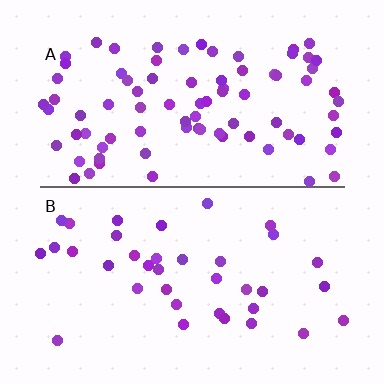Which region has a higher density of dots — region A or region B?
A (the top).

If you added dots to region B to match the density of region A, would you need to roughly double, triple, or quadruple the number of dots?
Approximately double.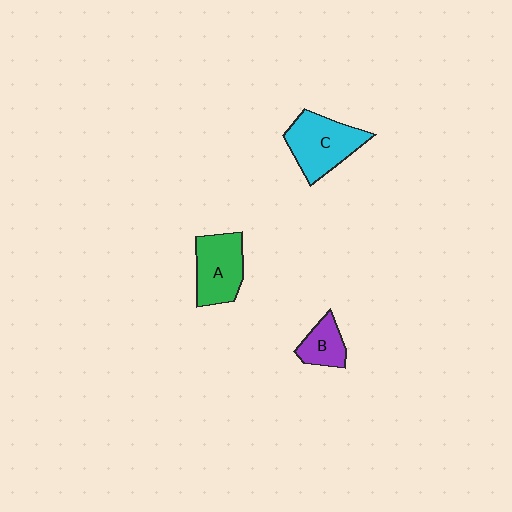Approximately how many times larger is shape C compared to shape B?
Approximately 2.0 times.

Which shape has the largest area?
Shape C (cyan).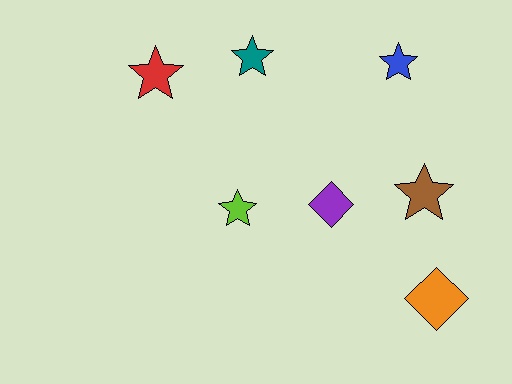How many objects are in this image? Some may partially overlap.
There are 7 objects.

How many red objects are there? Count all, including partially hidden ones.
There is 1 red object.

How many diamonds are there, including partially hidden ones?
There are 2 diamonds.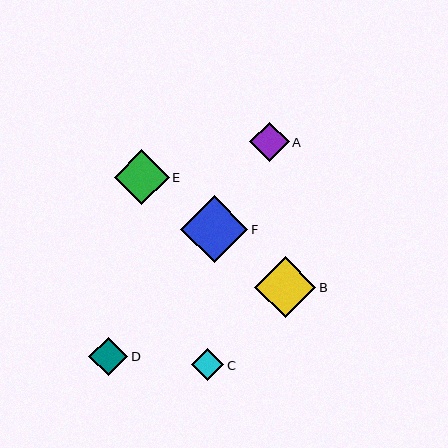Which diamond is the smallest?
Diamond C is the smallest with a size of approximately 32 pixels.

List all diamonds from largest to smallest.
From largest to smallest: F, B, E, A, D, C.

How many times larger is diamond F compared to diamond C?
Diamond F is approximately 2.1 times the size of diamond C.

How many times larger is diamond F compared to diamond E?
Diamond F is approximately 1.2 times the size of diamond E.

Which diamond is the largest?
Diamond F is the largest with a size of approximately 67 pixels.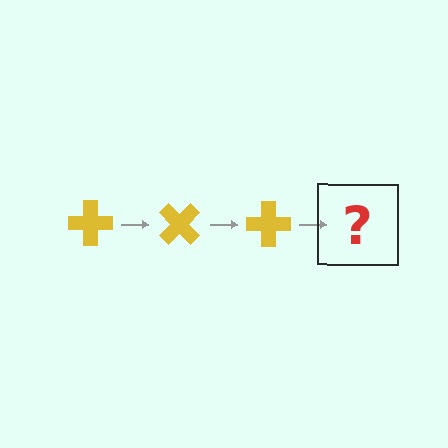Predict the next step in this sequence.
The next step is a yellow cross rotated 135 degrees.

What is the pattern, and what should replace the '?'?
The pattern is that the cross rotates 45 degrees each step. The '?' should be a yellow cross rotated 135 degrees.